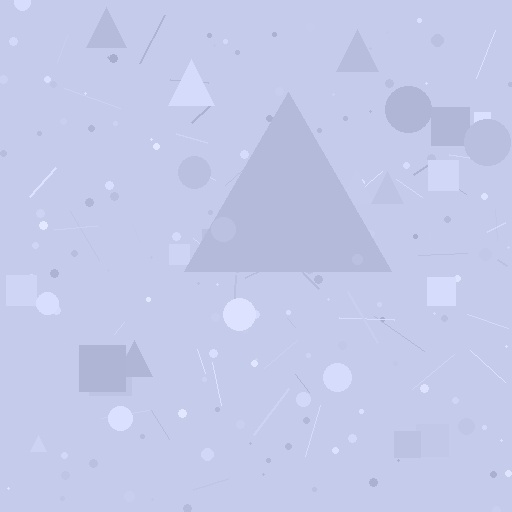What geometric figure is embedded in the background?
A triangle is embedded in the background.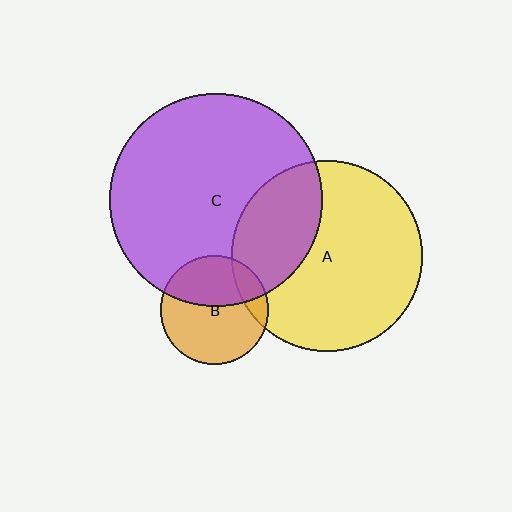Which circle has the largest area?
Circle C (purple).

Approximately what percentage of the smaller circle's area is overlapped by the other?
Approximately 30%.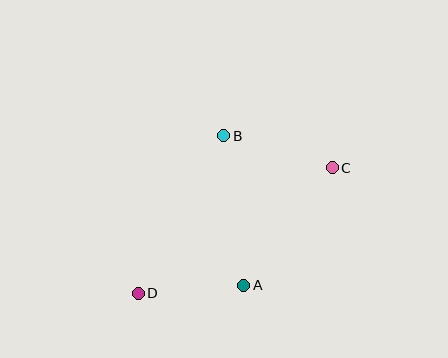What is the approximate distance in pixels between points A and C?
The distance between A and C is approximately 147 pixels.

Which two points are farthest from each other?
Points C and D are farthest from each other.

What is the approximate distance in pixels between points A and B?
The distance between A and B is approximately 151 pixels.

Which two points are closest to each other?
Points A and D are closest to each other.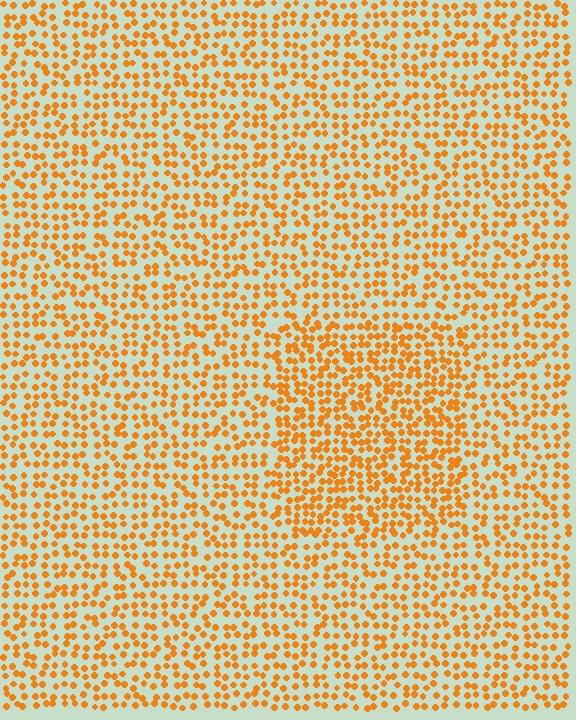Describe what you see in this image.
The image contains small orange elements arranged at two different densities. A rectangle-shaped region is visible where the elements are more densely packed than the surrounding area.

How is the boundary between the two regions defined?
The boundary is defined by a change in element density (approximately 1.5x ratio). All elements are the same color, size, and shape.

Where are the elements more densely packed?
The elements are more densely packed inside the rectangle boundary.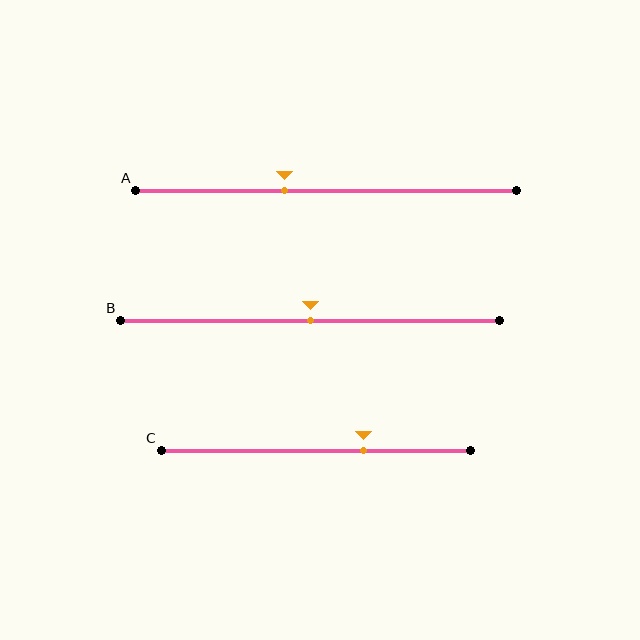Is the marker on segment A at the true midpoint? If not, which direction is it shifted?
No, the marker on segment A is shifted to the left by about 11% of the segment length.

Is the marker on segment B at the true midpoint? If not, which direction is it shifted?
Yes, the marker on segment B is at the true midpoint.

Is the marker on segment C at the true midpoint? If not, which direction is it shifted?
No, the marker on segment C is shifted to the right by about 15% of the segment length.